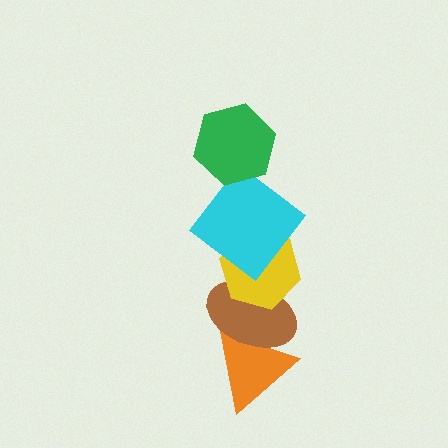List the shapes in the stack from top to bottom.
From top to bottom: the green hexagon, the cyan diamond, the yellow hexagon, the brown ellipse, the orange triangle.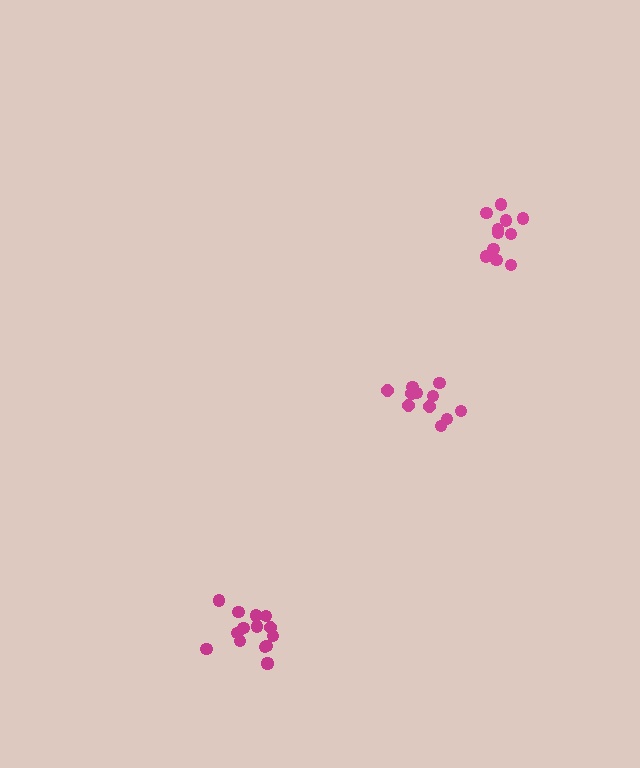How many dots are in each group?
Group 1: 11 dots, Group 2: 15 dots, Group 3: 11 dots (37 total).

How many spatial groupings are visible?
There are 3 spatial groupings.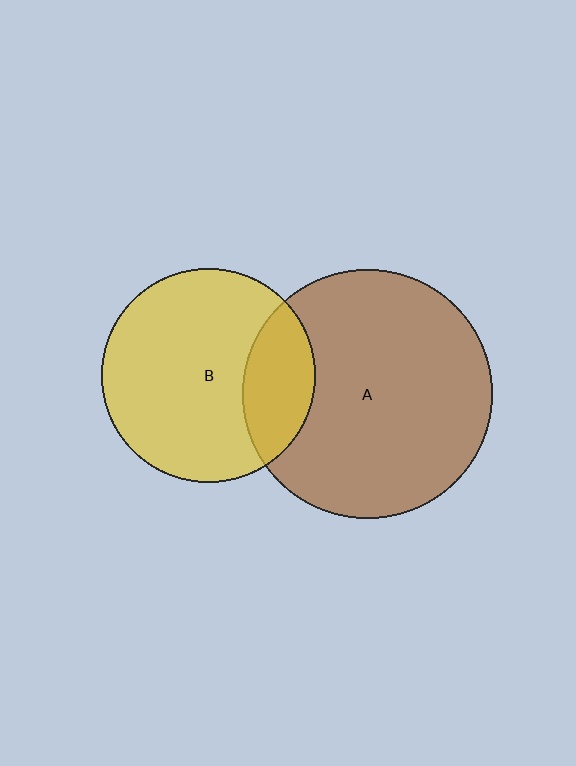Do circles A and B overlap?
Yes.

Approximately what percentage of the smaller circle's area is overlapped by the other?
Approximately 25%.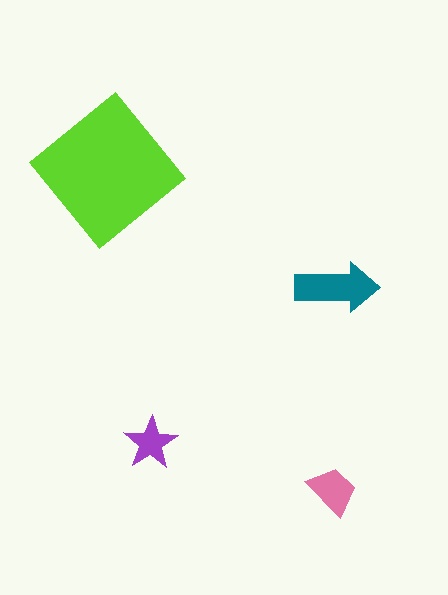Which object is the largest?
The lime diamond.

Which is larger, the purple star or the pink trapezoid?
The pink trapezoid.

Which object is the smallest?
The purple star.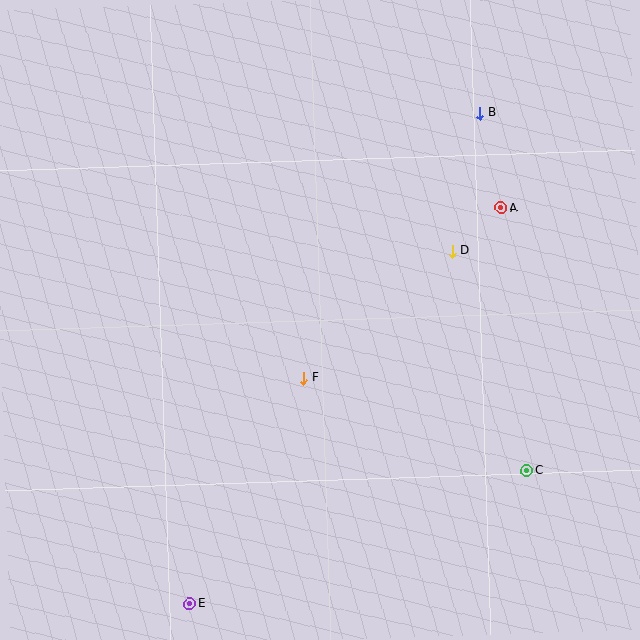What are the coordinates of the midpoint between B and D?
The midpoint between B and D is at (466, 182).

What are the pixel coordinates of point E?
Point E is at (190, 604).